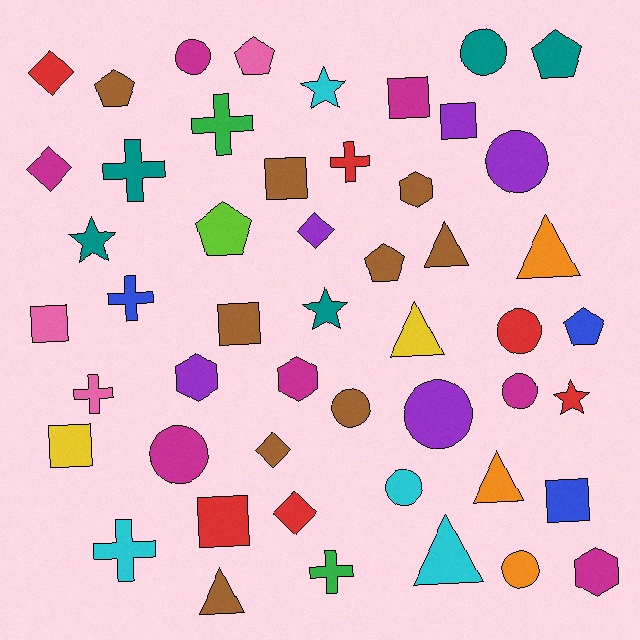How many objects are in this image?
There are 50 objects.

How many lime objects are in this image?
There is 1 lime object.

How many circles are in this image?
There are 10 circles.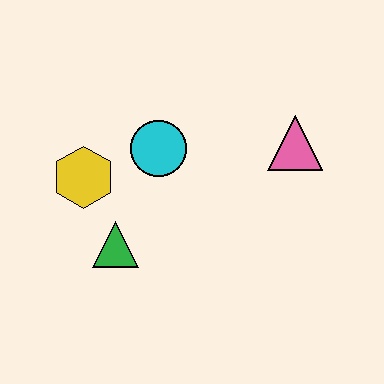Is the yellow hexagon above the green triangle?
Yes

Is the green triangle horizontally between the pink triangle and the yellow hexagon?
Yes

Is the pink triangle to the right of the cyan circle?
Yes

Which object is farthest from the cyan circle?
The pink triangle is farthest from the cyan circle.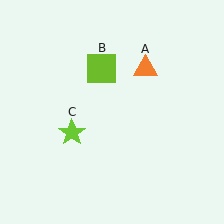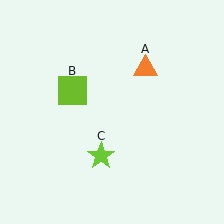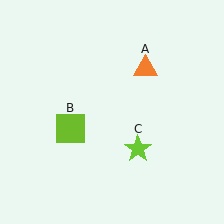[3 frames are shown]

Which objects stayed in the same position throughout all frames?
Orange triangle (object A) remained stationary.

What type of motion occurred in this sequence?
The lime square (object B), lime star (object C) rotated counterclockwise around the center of the scene.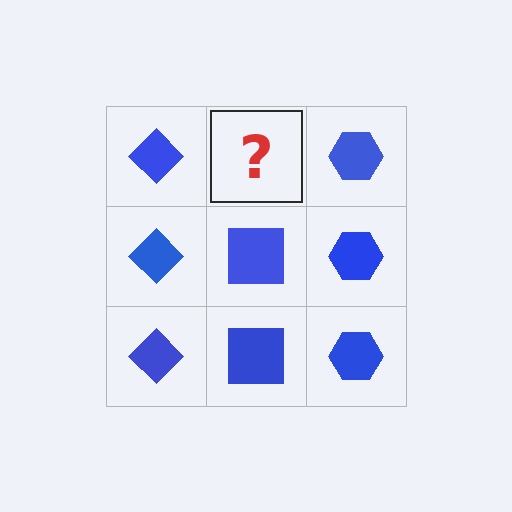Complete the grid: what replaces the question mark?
The question mark should be replaced with a blue square.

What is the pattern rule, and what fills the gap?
The rule is that each column has a consistent shape. The gap should be filled with a blue square.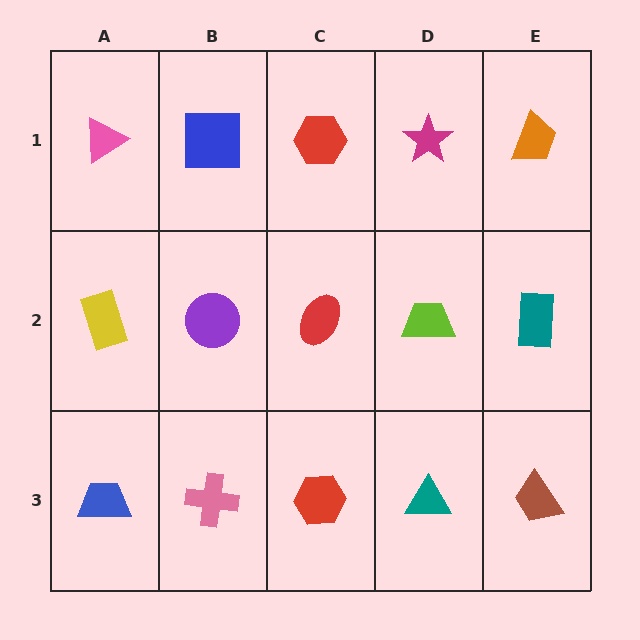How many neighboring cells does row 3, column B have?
3.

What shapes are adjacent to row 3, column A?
A yellow rectangle (row 2, column A), a pink cross (row 3, column B).